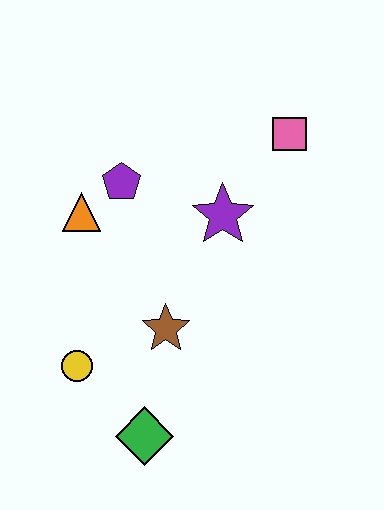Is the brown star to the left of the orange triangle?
No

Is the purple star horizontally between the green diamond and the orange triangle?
No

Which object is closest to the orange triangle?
The purple pentagon is closest to the orange triangle.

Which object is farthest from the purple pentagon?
The green diamond is farthest from the purple pentagon.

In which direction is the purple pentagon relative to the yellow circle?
The purple pentagon is above the yellow circle.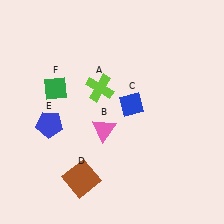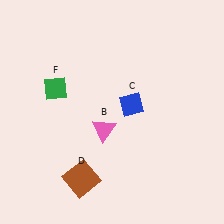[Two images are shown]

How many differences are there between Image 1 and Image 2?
There are 2 differences between the two images.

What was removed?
The lime cross (A), the blue pentagon (E) were removed in Image 2.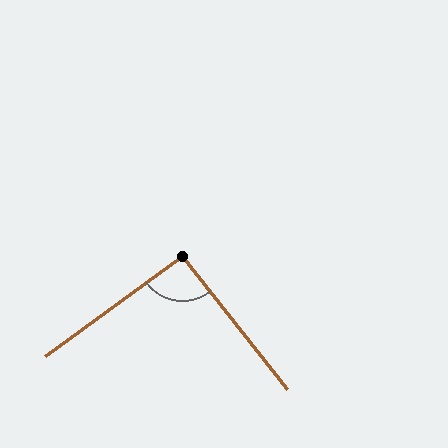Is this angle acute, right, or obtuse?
It is approximately a right angle.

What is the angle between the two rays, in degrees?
Approximately 92 degrees.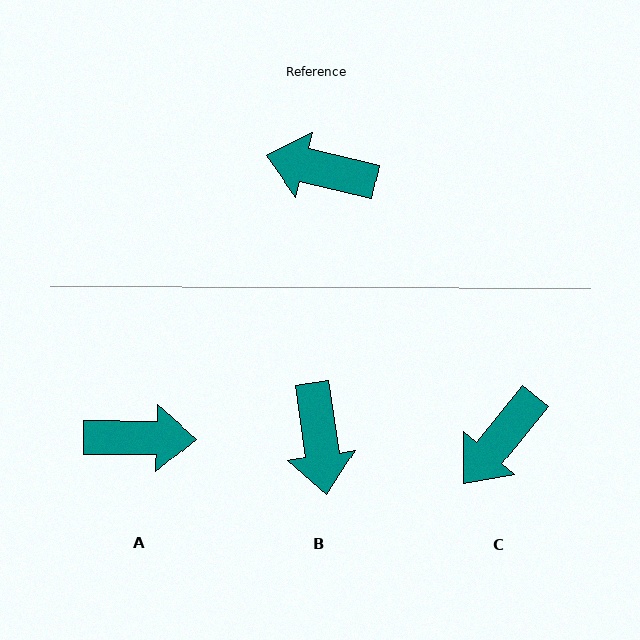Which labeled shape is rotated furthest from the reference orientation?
A, about 167 degrees away.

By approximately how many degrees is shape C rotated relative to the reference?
Approximately 64 degrees counter-clockwise.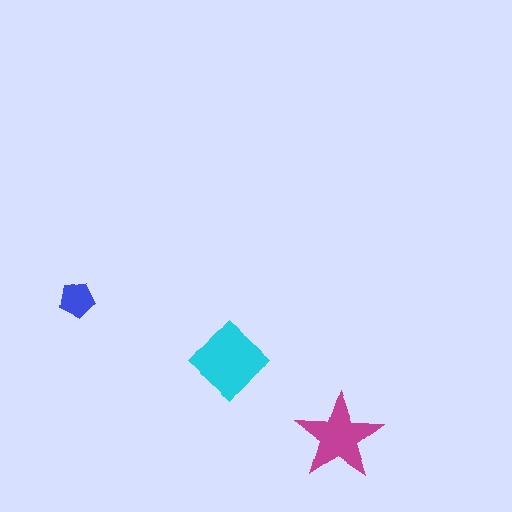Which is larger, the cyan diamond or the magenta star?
The cyan diamond.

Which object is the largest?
The cyan diamond.